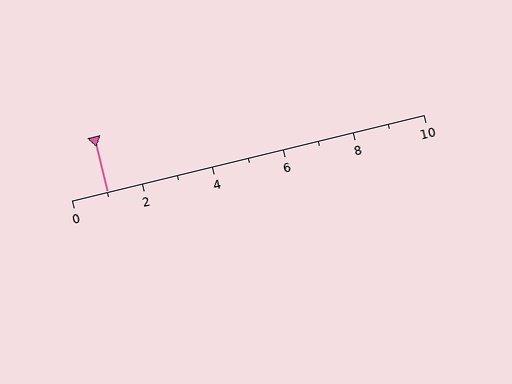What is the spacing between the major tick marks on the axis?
The major ticks are spaced 2 apart.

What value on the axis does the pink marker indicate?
The marker indicates approximately 1.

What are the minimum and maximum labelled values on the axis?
The axis runs from 0 to 10.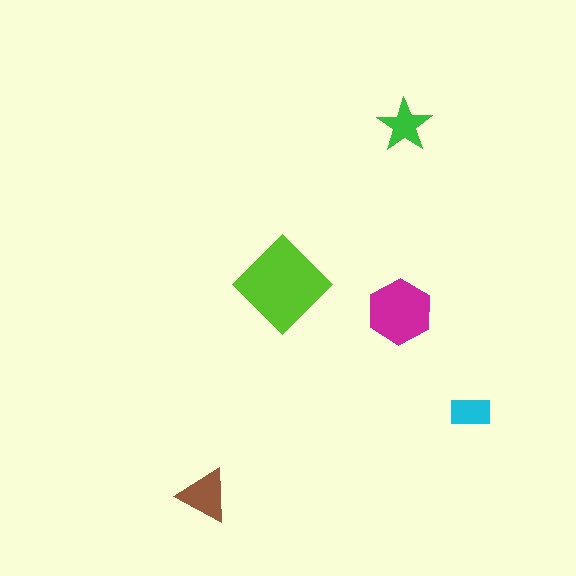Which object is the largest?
The lime diamond.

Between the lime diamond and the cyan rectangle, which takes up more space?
The lime diamond.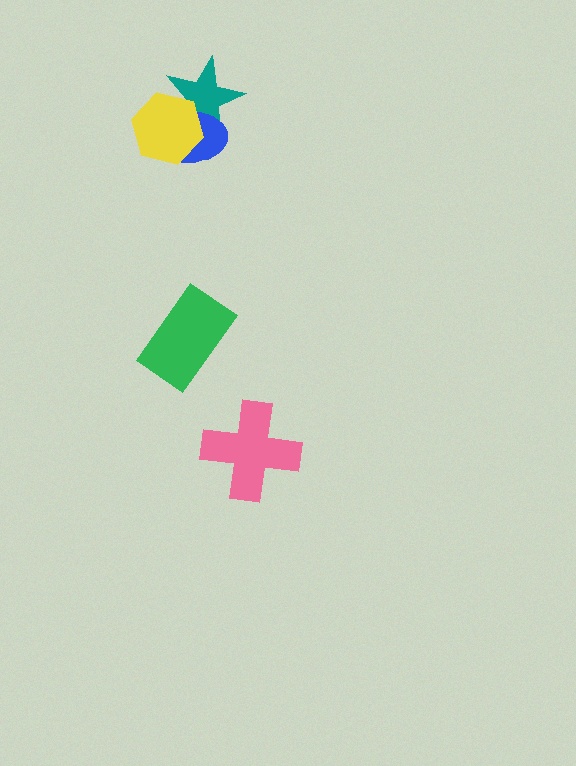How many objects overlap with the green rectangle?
0 objects overlap with the green rectangle.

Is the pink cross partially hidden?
No, no other shape covers it.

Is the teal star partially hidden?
Yes, it is partially covered by another shape.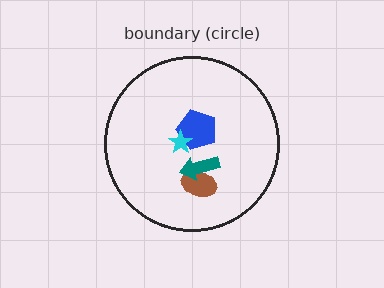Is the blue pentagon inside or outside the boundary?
Inside.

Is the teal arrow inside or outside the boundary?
Inside.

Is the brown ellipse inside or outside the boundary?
Inside.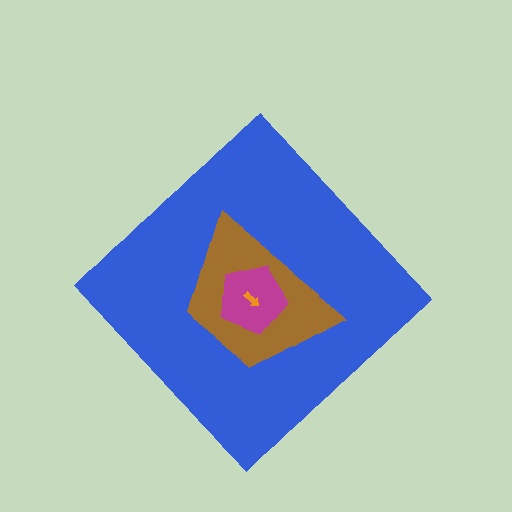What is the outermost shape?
The blue diamond.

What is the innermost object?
The orange arrow.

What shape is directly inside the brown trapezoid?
The magenta pentagon.